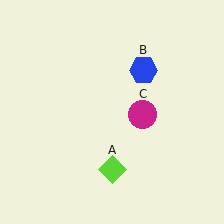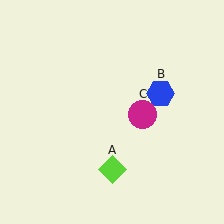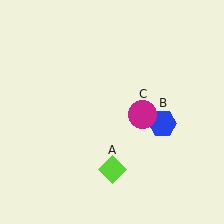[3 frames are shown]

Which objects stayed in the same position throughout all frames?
Lime diamond (object A) and magenta circle (object C) remained stationary.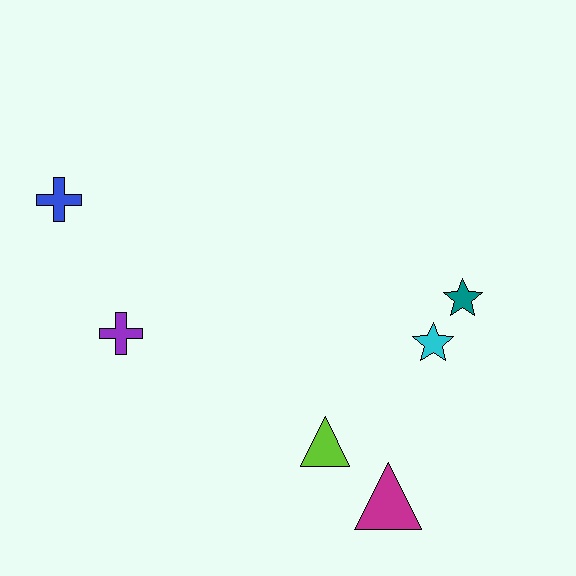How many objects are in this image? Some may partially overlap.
There are 6 objects.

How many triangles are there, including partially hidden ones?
There are 2 triangles.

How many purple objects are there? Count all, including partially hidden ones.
There is 1 purple object.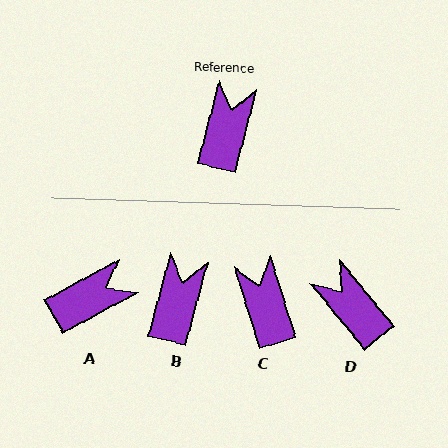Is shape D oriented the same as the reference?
No, it is off by about 54 degrees.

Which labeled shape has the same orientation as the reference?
B.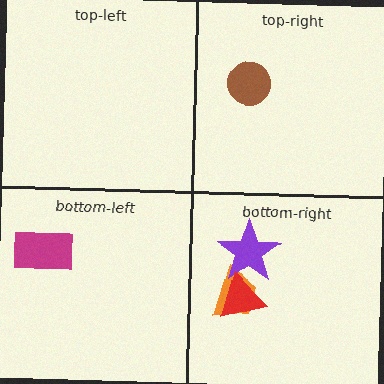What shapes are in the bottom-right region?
The orange trapezoid, the purple star, the red triangle.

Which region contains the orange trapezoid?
The bottom-right region.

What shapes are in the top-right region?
The brown circle.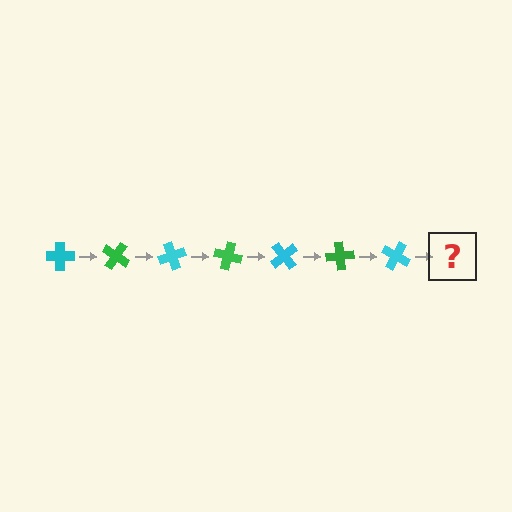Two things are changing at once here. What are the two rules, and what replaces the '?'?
The two rules are that it rotates 35 degrees each step and the color cycles through cyan and green. The '?' should be a green cross, rotated 245 degrees from the start.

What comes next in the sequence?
The next element should be a green cross, rotated 245 degrees from the start.